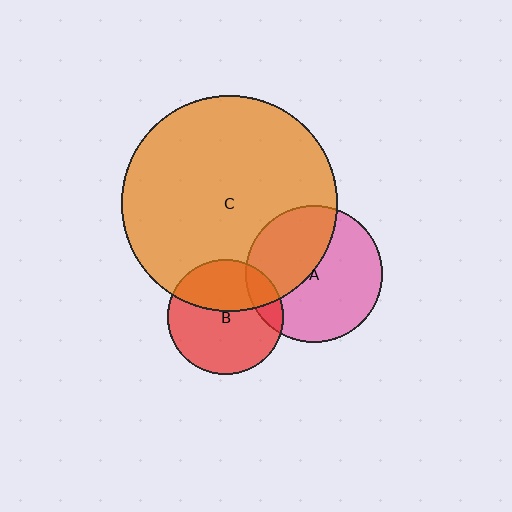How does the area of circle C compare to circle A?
Approximately 2.5 times.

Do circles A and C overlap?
Yes.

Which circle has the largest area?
Circle C (orange).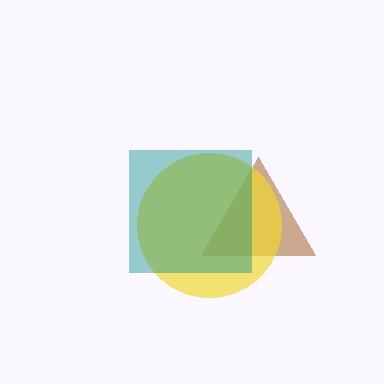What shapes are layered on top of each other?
The layered shapes are: a brown triangle, a yellow circle, a teal square.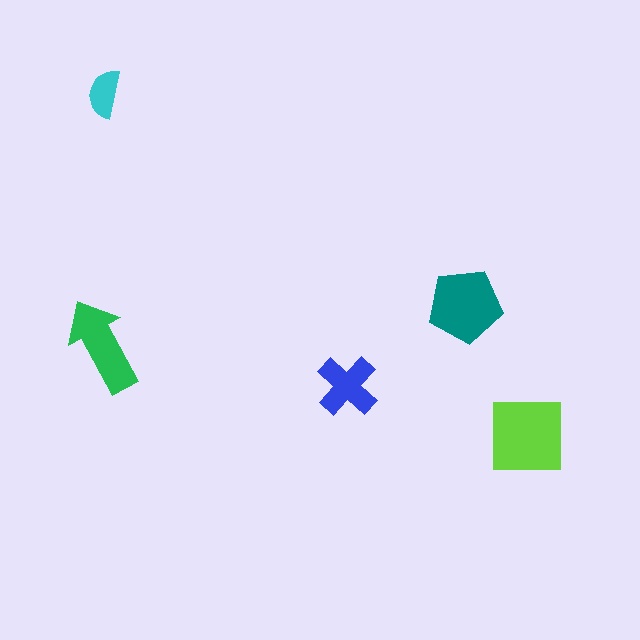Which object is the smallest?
The cyan semicircle.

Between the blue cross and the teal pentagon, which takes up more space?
The teal pentagon.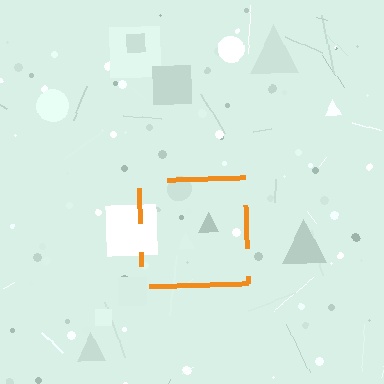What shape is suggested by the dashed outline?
The dashed outline suggests a square.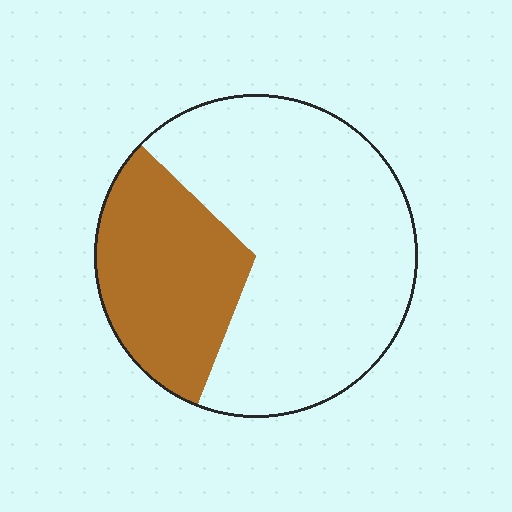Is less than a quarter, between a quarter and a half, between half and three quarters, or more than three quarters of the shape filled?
Between a quarter and a half.